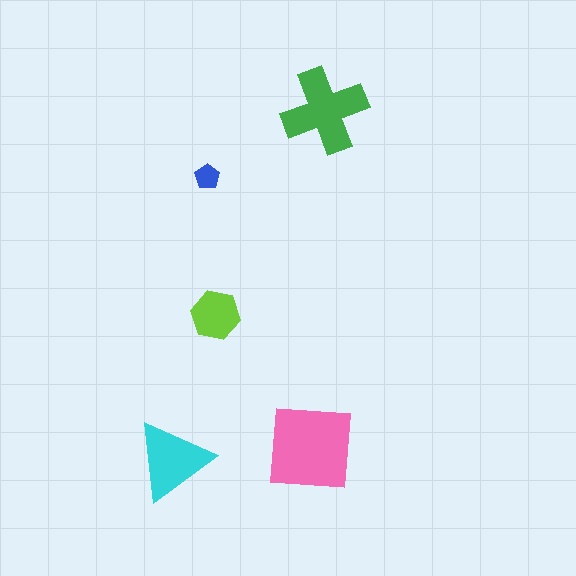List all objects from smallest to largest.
The blue pentagon, the lime hexagon, the cyan triangle, the green cross, the pink square.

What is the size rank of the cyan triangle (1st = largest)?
3rd.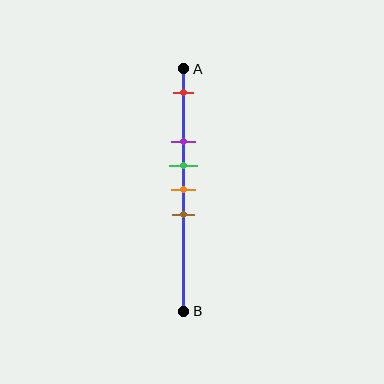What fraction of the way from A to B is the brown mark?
The brown mark is approximately 60% (0.6) of the way from A to B.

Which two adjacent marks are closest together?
The green and orange marks are the closest adjacent pair.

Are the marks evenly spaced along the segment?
No, the marks are not evenly spaced.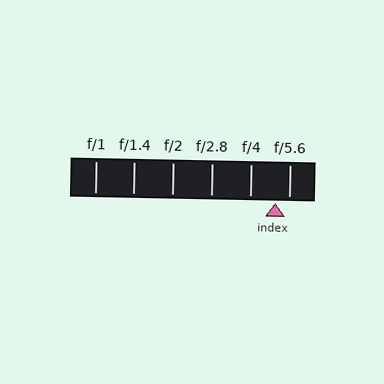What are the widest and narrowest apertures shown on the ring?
The widest aperture shown is f/1 and the narrowest is f/5.6.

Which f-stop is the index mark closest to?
The index mark is closest to f/5.6.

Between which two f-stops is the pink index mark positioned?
The index mark is between f/4 and f/5.6.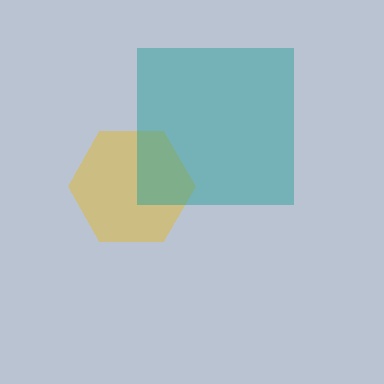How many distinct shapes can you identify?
There are 2 distinct shapes: a yellow hexagon, a teal square.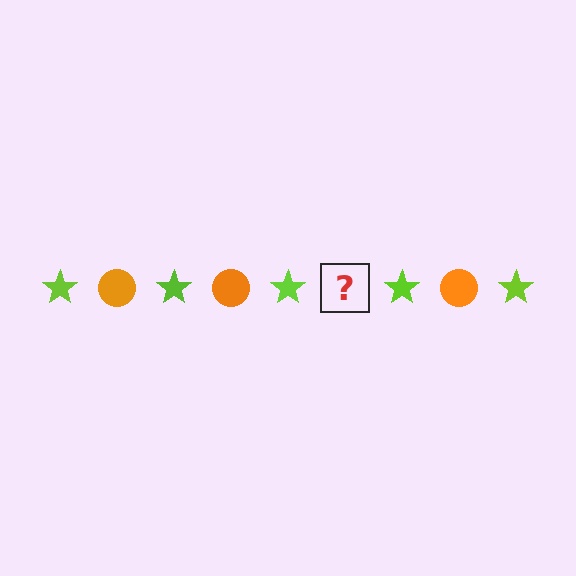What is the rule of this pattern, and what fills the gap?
The rule is that the pattern alternates between lime star and orange circle. The gap should be filled with an orange circle.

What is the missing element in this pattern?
The missing element is an orange circle.